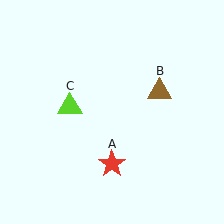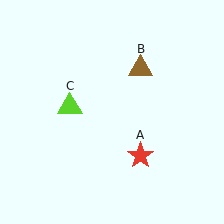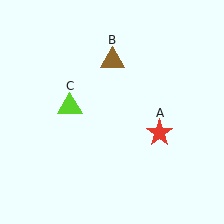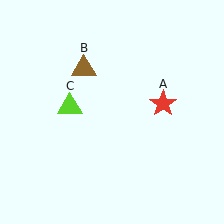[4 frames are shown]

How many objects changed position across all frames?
2 objects changed position: red star (object A), brown triangle (object B).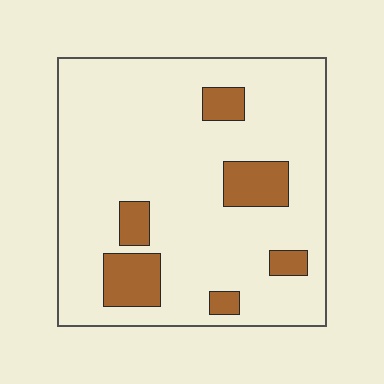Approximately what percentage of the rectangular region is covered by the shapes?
Approximately 15%.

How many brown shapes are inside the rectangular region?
6.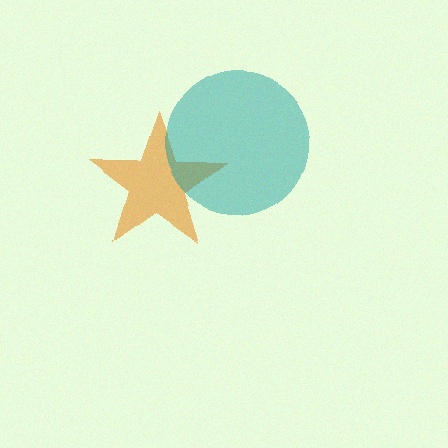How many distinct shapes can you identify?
There are 2 distinct shapes: an orange star, a teal circle.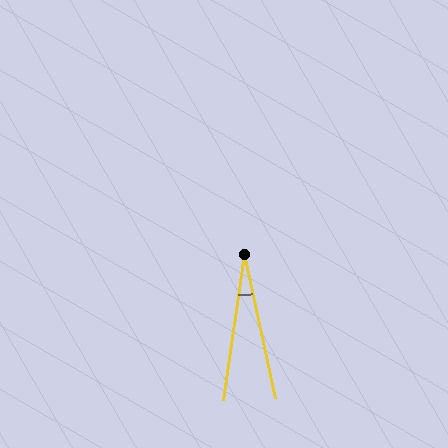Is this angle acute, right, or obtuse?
It is acute.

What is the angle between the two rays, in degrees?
Approximately 20 degrees.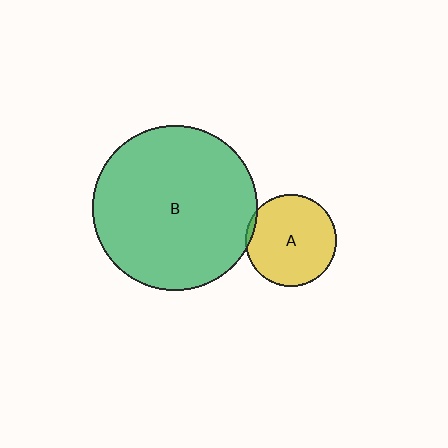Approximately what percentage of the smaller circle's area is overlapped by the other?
Approximately 5%.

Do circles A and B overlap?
Yes.